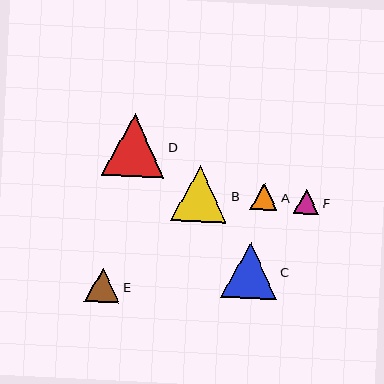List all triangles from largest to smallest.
From largest to smallest: D, B, C, E, A, F.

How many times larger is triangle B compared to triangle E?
Triangle B is approximately 1.6 times the size of triangle E.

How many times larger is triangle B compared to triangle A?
Triangle B is approximately 2.1 times the size of triangle A.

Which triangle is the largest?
Triangle D is the largest with a size of approximately 63 pixels.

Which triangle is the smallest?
Triangle F is the smallest with a size of approximately 25 pixels.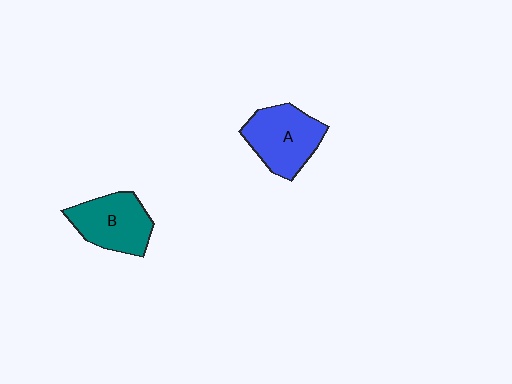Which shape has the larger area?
Shape A (blue).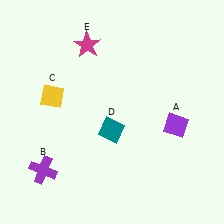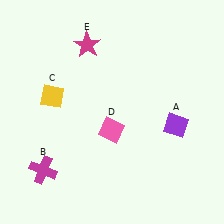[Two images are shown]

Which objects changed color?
B changed from purple to magenta. D changed from teal to pink.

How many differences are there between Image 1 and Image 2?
There are 2 differences between the two images.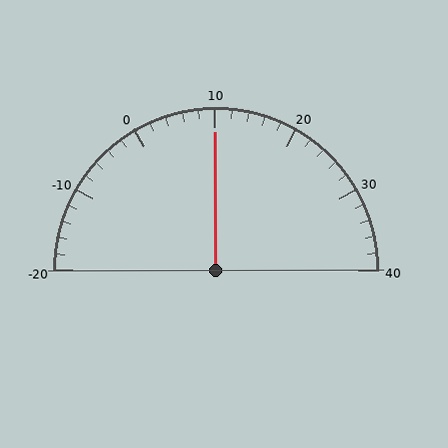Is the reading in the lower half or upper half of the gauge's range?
The reading is in the upper half of the range (-20 to 40).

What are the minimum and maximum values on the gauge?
The gauge ranges from -20 to 40.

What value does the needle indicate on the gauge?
The needle indicates approximately 10.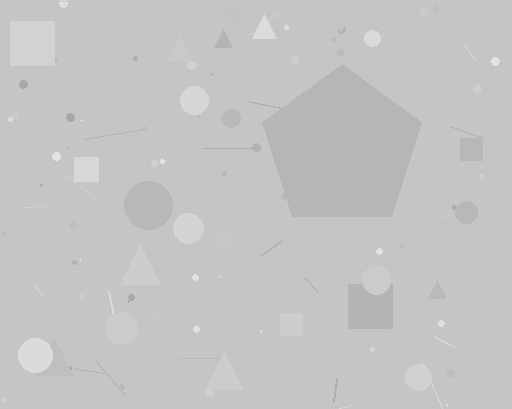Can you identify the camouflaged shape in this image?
The camouflaged shape is a pentagon.